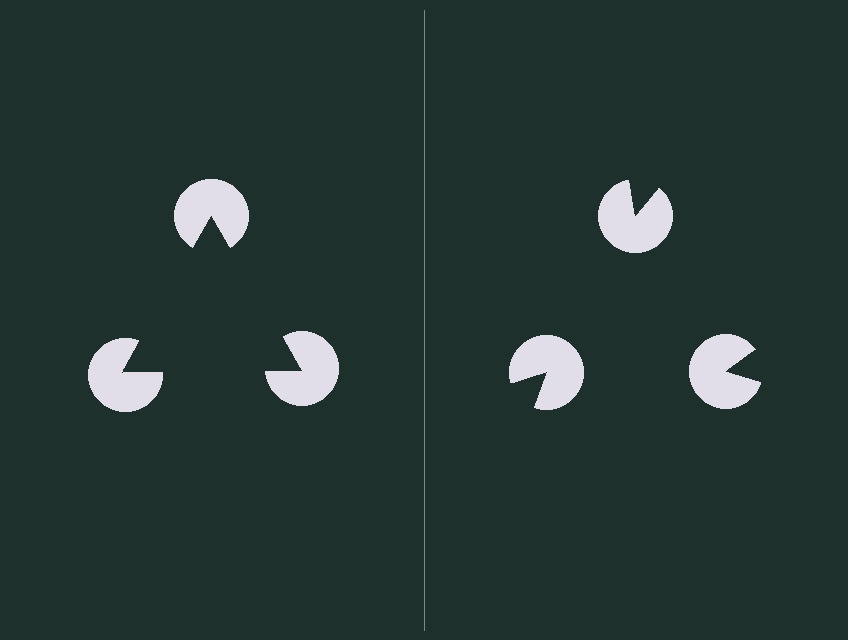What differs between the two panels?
The pac-man discs are positioned identically on both sides; only the wedge orientations differ. On the left they align to a triangle; on the right they are misaligned.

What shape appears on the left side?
An illusory triangle.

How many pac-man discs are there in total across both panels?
6 — 3 on each side.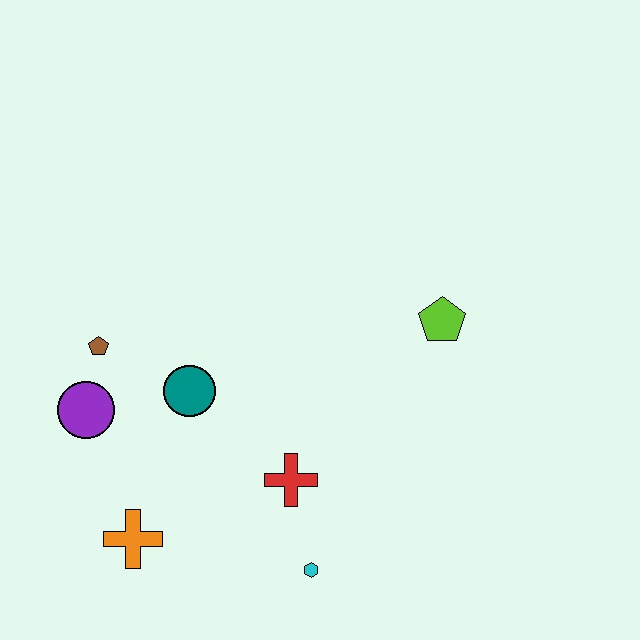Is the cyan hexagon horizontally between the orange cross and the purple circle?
No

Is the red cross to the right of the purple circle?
Yes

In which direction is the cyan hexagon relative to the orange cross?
The cyan hexagon is to the right of the orange cross.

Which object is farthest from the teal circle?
The lime pentagon is farthest from the teal circle.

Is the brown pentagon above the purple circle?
Yes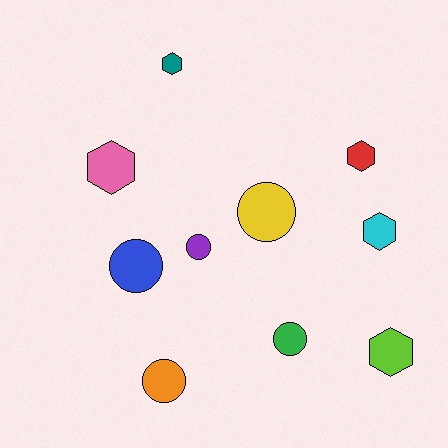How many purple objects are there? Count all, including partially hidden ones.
There is 1 purple object.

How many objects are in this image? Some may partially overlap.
There are 10 objects.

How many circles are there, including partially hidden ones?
There are 5 circles.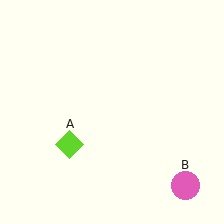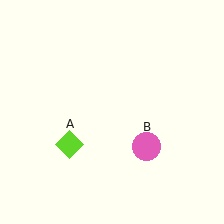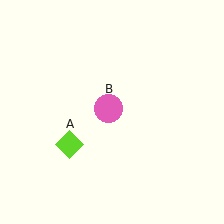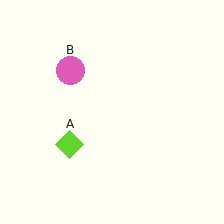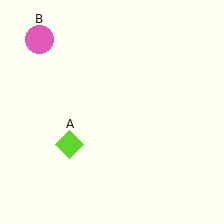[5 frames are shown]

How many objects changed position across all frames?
1 object changed position: pink circle (object B).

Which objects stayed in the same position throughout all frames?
Lime diamond (object A) remained stationary.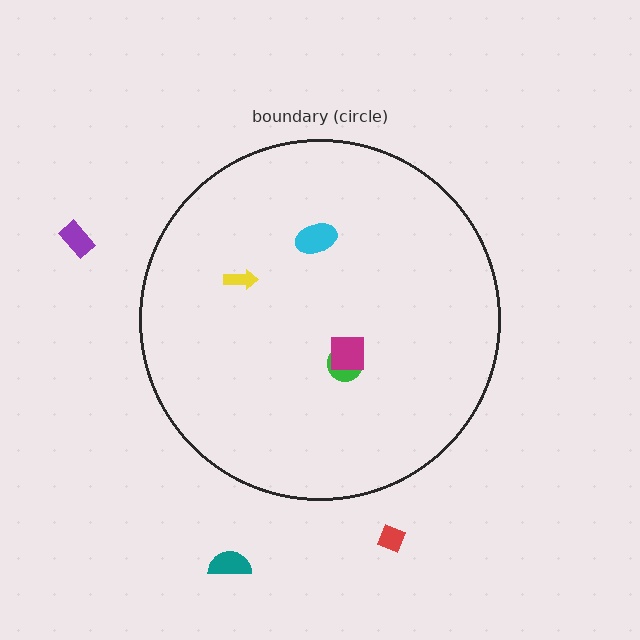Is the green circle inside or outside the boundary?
Inside.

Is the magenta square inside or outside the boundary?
Inside.